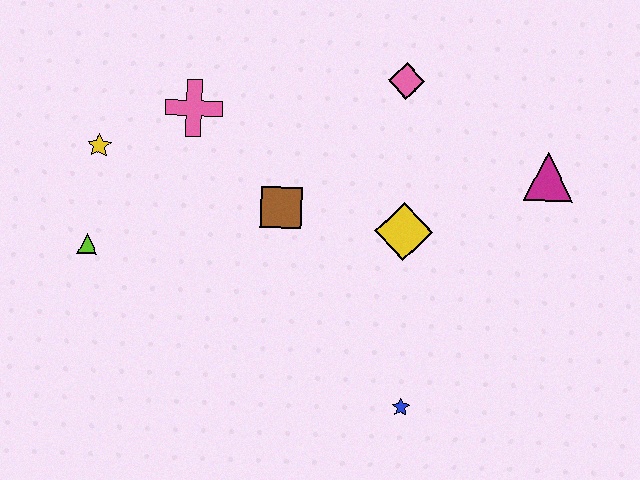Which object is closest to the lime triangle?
The yellow star is closest to the lime triangle.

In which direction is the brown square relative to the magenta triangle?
The brown square is to the left of the magenta triangle.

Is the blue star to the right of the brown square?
Yes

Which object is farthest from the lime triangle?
The magenta triangle is farthest from the lime triangle.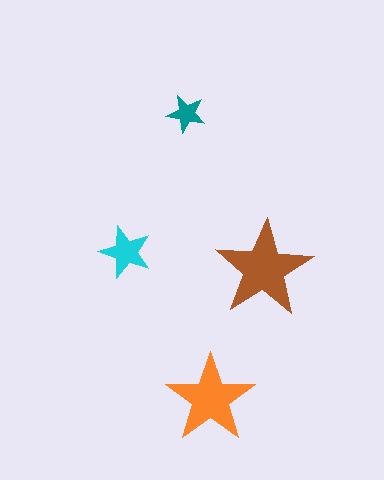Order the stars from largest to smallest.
the brown one, the orange one, the cyan one, the teal one.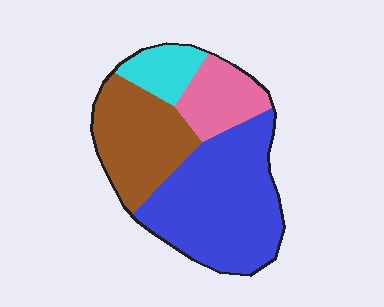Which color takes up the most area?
Blue, at roughly 45%.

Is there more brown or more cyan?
Brown.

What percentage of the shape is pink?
Pink covers about 15% of the shape.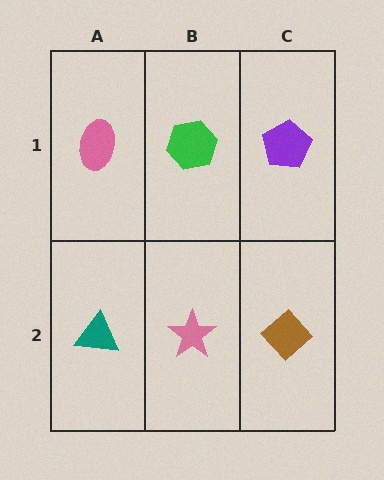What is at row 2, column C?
A brown diamond.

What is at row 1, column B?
A green hexagon.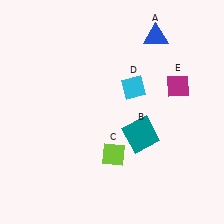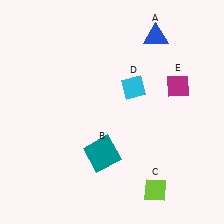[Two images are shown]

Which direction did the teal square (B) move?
The teal square (B) moved left.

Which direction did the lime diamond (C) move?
The lime diamond (C) moved right.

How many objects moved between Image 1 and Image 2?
2 objects moved between the two images.